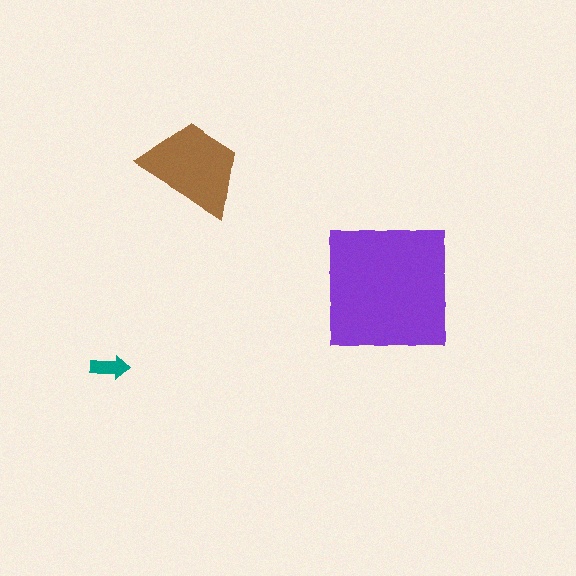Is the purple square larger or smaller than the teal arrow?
Larger.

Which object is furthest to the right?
The purple square is rightmost.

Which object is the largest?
The purple square.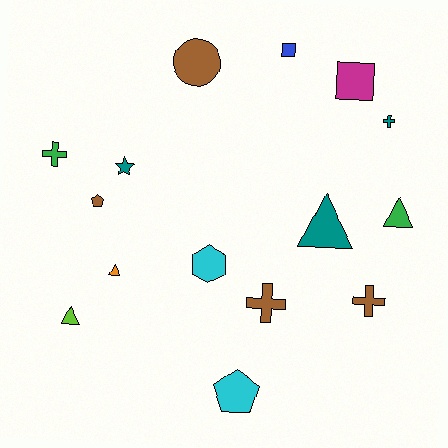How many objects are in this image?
There are 15 objects.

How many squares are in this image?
There are 2 squares.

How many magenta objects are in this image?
There is 1 magenta object.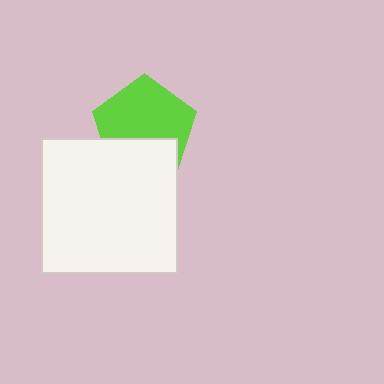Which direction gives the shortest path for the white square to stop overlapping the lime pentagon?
Moving down gives the shortest separation.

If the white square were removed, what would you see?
You would see the complete lime pentagon.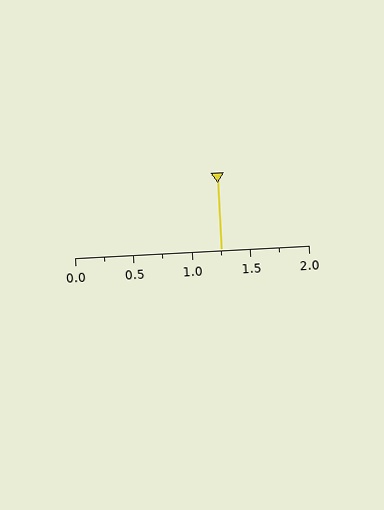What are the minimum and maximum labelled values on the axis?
The axis runs from 0.0 to 2.0.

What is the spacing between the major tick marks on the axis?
The major ticks are spaced 0.5 apart.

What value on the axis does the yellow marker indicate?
The marker indicates approximately 1.25.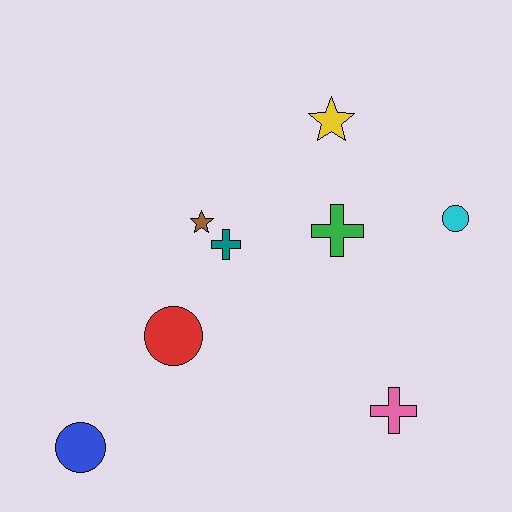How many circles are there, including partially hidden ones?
There are 3 circles.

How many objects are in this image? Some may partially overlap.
There are 8 objects.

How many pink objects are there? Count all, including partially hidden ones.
There is 1 pink object.